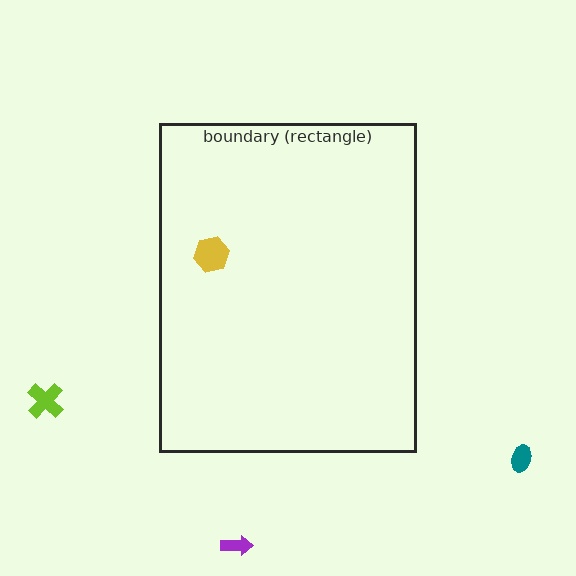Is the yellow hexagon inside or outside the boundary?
Inside.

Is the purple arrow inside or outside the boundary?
Outside.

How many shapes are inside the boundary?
1 inside, 3 outside.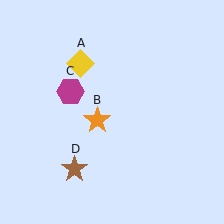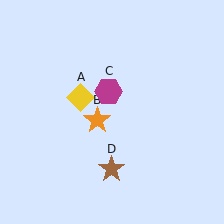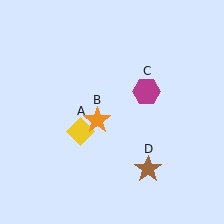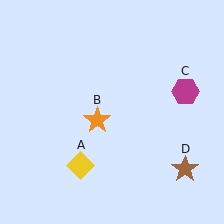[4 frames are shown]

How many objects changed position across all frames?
3 objects changed position: yellow diamond (object A), magenta hexagon (object C), brown star (object D).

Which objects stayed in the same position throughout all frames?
Orange star (object B) remained stationary.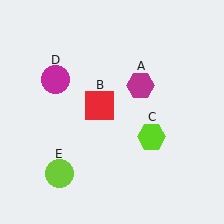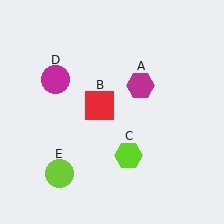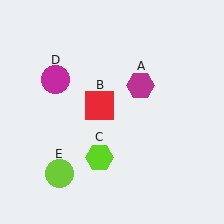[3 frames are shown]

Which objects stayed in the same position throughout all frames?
Magenta hexagon (object A) and red square (object B) and magenta circle (object D) and lime circle (object E) remained stationary.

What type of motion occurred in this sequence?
The lime hexagon (object C) rotated clockwise around the center of the scene.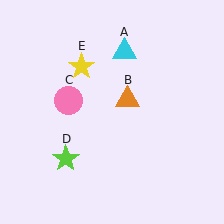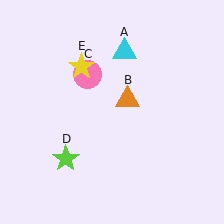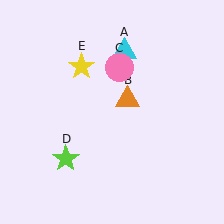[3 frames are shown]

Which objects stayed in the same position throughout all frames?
Cyan triangle (object A) and orange triangle (object B) and lime star (object D) and yellow star (object E) remained stationary.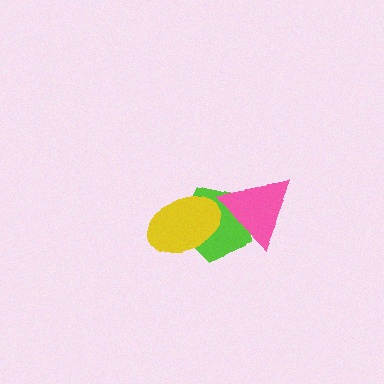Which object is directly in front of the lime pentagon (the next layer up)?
The yellow ellipse is directly in front of the lime pentagon.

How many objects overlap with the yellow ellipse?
1 object overlaps with the yellow ellipse.